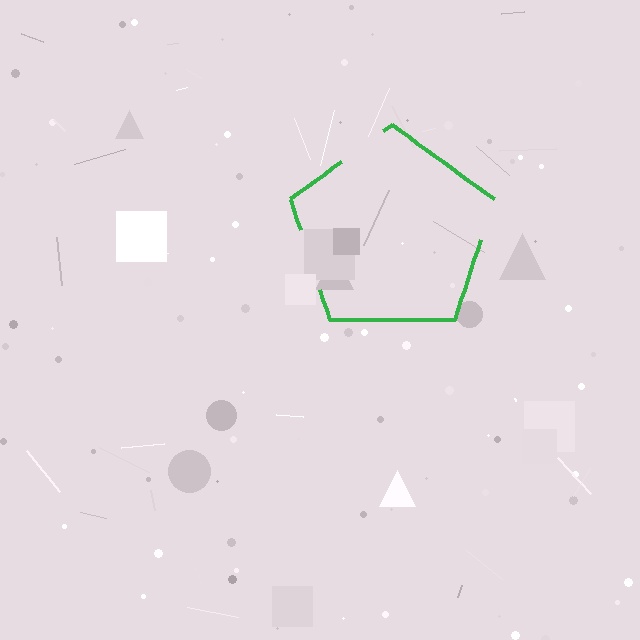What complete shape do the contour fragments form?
The contour fragments form a pentagon.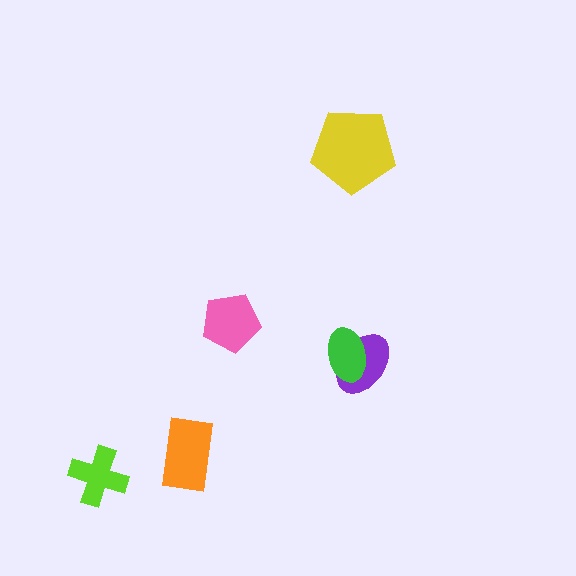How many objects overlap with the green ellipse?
1 object overlaps with the green ellipse.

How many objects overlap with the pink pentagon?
0 objects overlap with the pink pentagon.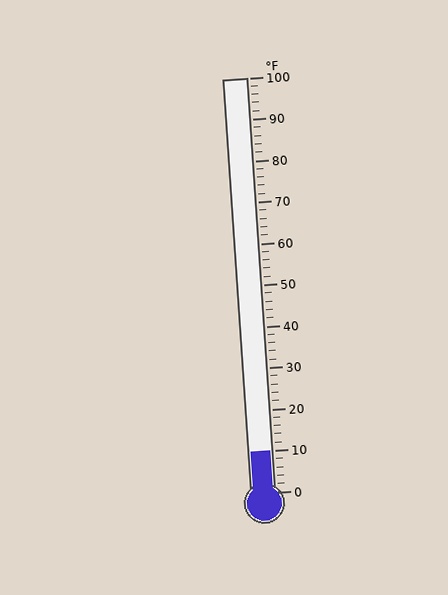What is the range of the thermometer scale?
The thermometer scale ranges from 0°F to 100°F.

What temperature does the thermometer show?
The thermometer shows approximately 10°F.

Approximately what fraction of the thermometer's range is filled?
The thermometer is filled to approximately 10% of its range.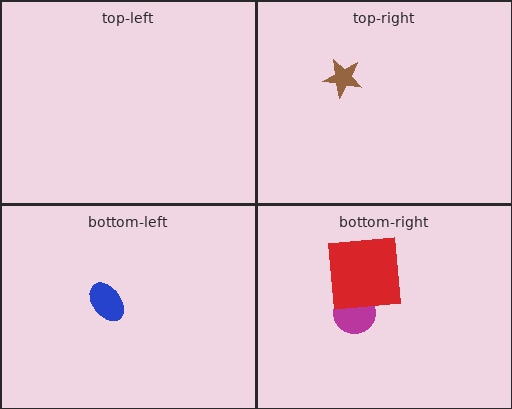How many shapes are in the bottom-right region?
2.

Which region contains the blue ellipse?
The bottom-left region.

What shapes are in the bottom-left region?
The blue ellipse.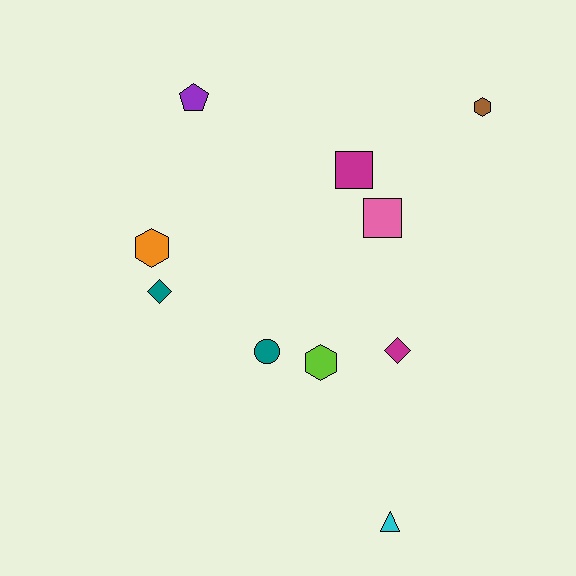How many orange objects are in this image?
There is 1 orange object.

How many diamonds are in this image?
There are 2 diamonds.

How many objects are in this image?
There are 10 objects.